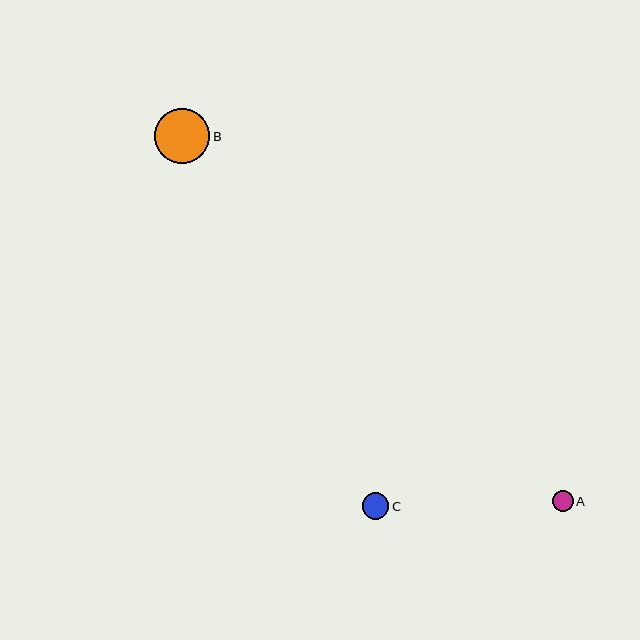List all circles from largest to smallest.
From largest to smallest: B, C, A.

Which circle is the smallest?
Circle A is the smallest with a size of approximately 21 pixels.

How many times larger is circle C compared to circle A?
Circle C is approximately 1.3 times the size of circle A.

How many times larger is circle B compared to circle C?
Circle B is approximately 2.0 times the size of circle C.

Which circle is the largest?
Circle B is the largest with a size of approximately 55 pixels.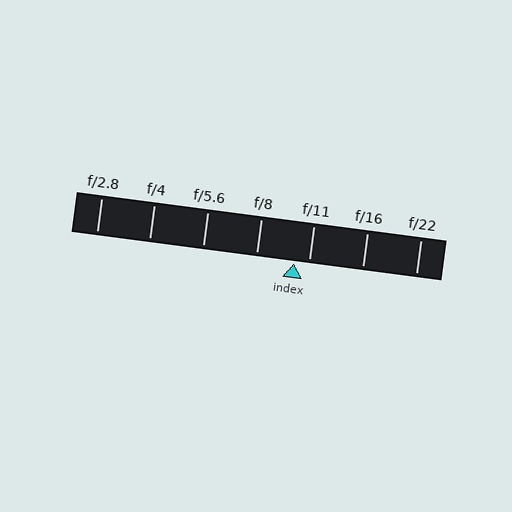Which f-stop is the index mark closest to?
The index mark is closest to f/11.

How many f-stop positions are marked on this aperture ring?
There are 7 f-stop positions marked.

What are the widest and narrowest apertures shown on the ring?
The widest aperture shown is f/2.8 and the narrowest is f/22.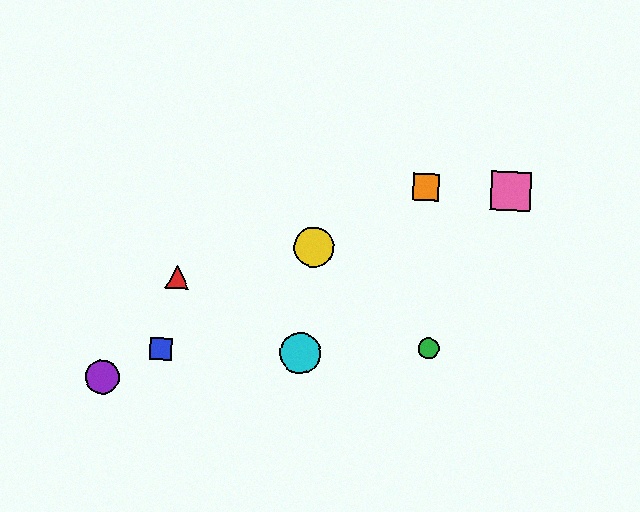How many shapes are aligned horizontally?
2 shapes (the orange square, the pink square) are aligned horizontally.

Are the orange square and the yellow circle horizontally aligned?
No, the orange square is at y≈187 and the yellow circle is at y≈247.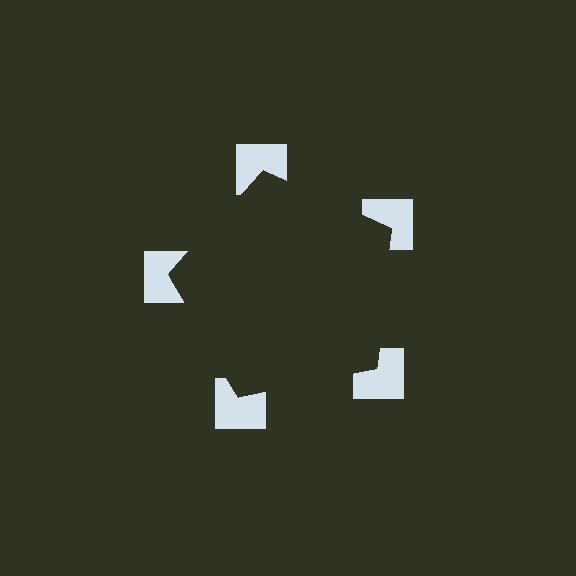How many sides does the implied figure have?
5 sides.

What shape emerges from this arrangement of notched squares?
An illusory pentagon — its edges are inferred from the aligned wedge cuts in the notched squares, not physically drawn.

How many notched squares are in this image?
There are 5 — one at each vertex of the illusory pentagon.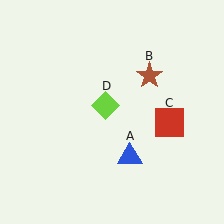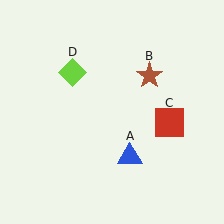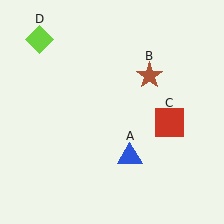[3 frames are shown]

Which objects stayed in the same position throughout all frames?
Blue triangle (object A) and brown star (object B) and red square (object C) remained stationary.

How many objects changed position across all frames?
1 object changed position: lime diamond (object D).